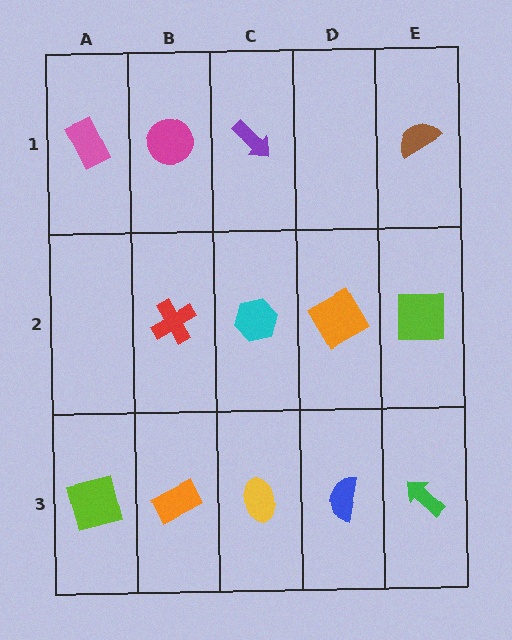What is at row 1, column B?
A magenta circle.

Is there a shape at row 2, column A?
No, that cell is empty.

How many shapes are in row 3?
5 shapes.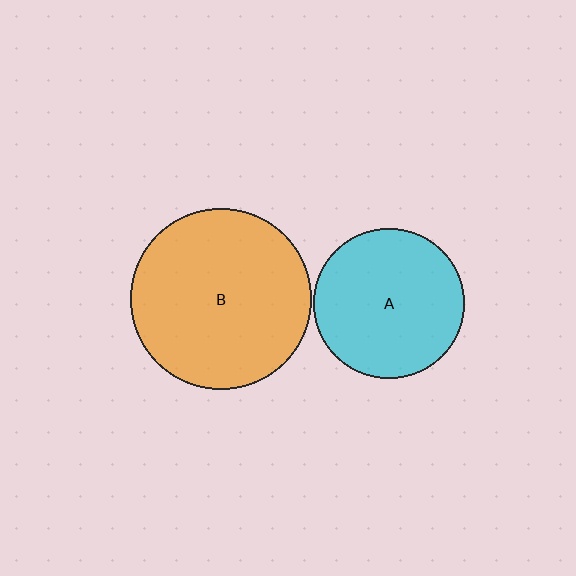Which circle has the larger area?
Circle B (orange).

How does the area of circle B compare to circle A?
Approximately 1.4 times.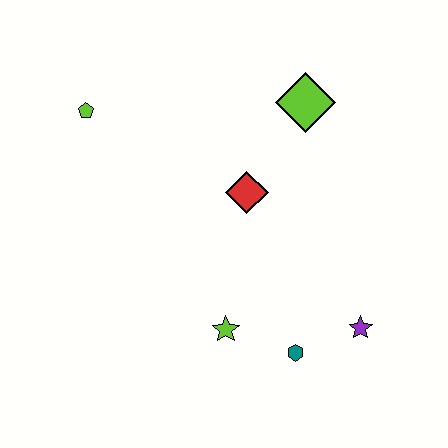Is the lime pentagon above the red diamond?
Yes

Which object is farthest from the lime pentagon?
The purple star is farthest from the lime pentagon.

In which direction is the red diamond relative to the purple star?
The red diamond is above the purple star.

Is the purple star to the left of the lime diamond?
No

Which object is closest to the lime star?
The teal hexagon is closest to the lime star.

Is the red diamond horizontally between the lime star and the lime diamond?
Yes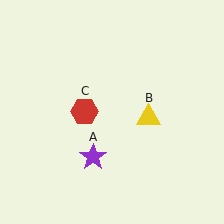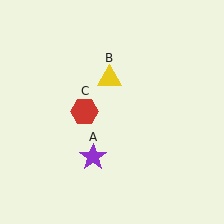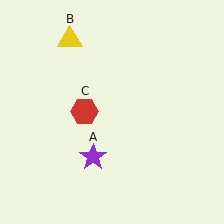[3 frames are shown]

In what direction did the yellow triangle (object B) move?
The yellow triangle (object B) moved up and to the left.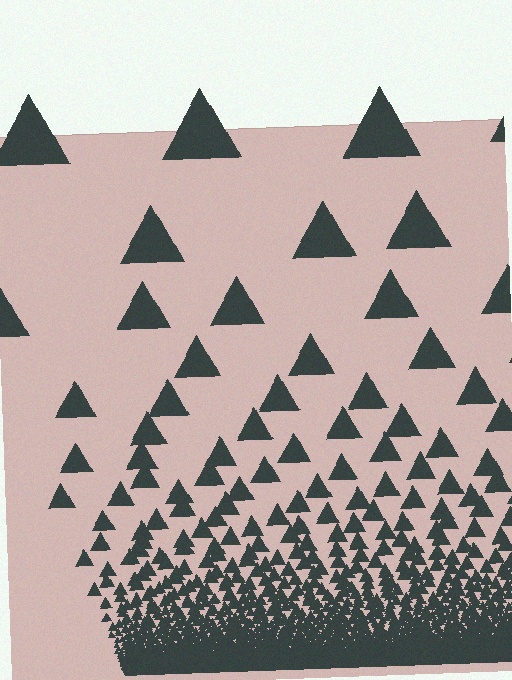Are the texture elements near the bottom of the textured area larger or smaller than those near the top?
Smaller. The gradient is inverted — elements near the bottom are smaller and denser.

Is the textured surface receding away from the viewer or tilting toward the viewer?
The surface appears to tilt toward the viewer. Texture elements get larger and sparser toward the top.